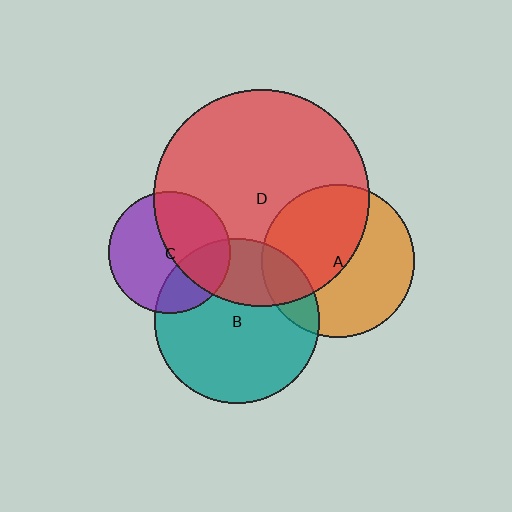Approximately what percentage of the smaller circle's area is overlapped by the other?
Approximately 45%.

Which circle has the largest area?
Circle D (red).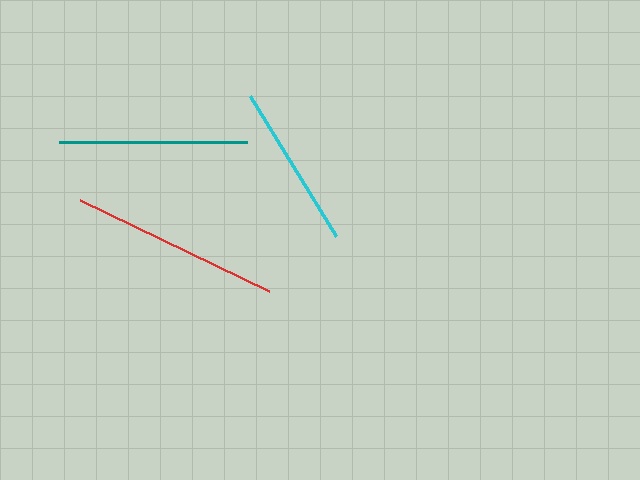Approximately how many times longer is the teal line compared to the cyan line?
The teal line is approximately 1.1 times the length of the cyan line.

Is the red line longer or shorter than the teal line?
The red line is longer than the teal line.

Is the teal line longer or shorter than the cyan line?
The teal line is longer than the cyan line.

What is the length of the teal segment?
The teal segment is approximately 188 pixels long.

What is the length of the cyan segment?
The cyan segment is approximately 164 pixels long.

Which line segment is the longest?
The red line is the longest at approximately 210 pixels.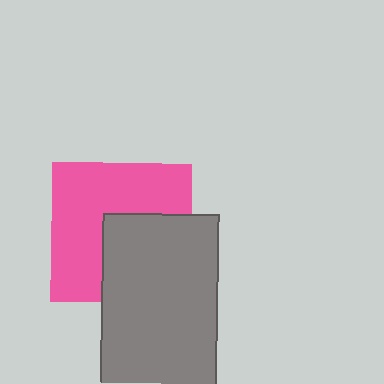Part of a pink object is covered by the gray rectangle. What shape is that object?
It is a square.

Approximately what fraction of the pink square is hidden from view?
Roughly 40% of the pink square is hidden behind the gray rectangle.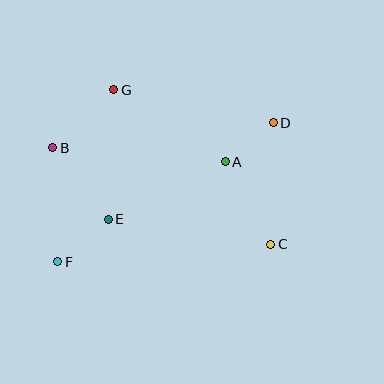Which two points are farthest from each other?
Points D and F are farthest from each other.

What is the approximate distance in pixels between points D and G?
The distance between D and G is approximately 163 pixels.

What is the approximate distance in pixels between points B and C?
The distance between B and C is approximately 238 pixels.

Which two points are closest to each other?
Points A and D are closest to each other.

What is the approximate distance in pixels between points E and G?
The distance between E and G is approximately 129 pixels.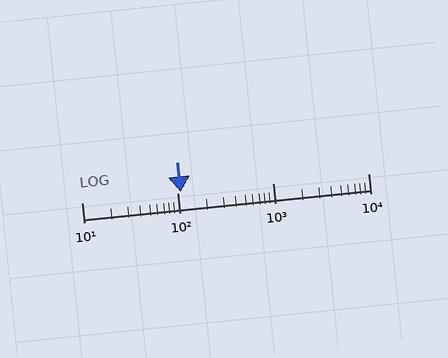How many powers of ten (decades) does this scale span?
The scale spans 3 decades, from 10 to 10000.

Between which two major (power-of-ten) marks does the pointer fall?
The pointer is between 100 and 1000.